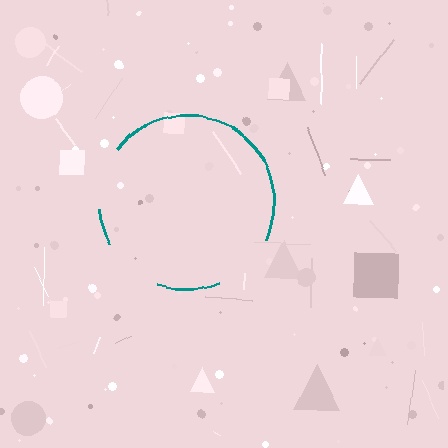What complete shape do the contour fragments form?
The contour fragments form a circle.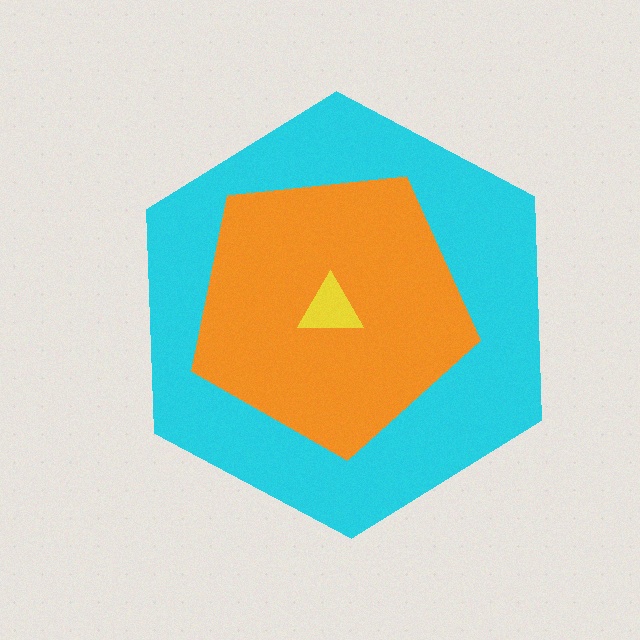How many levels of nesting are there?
3.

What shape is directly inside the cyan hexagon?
The orange pentagon.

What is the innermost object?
The yellow triangle.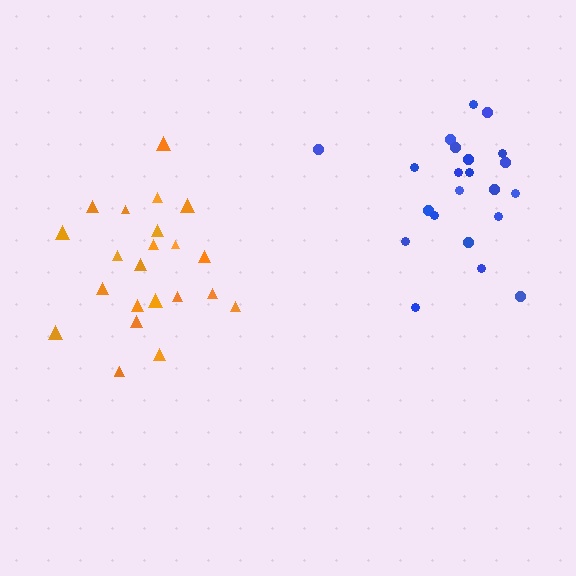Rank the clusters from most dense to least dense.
orange, blue.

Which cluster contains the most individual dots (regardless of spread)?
Orange (23).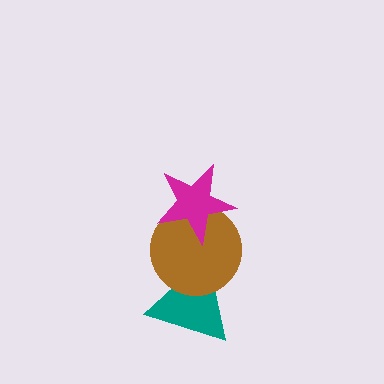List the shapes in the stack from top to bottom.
From top to bottom: the magenta star, the brown circle, the teal triangle.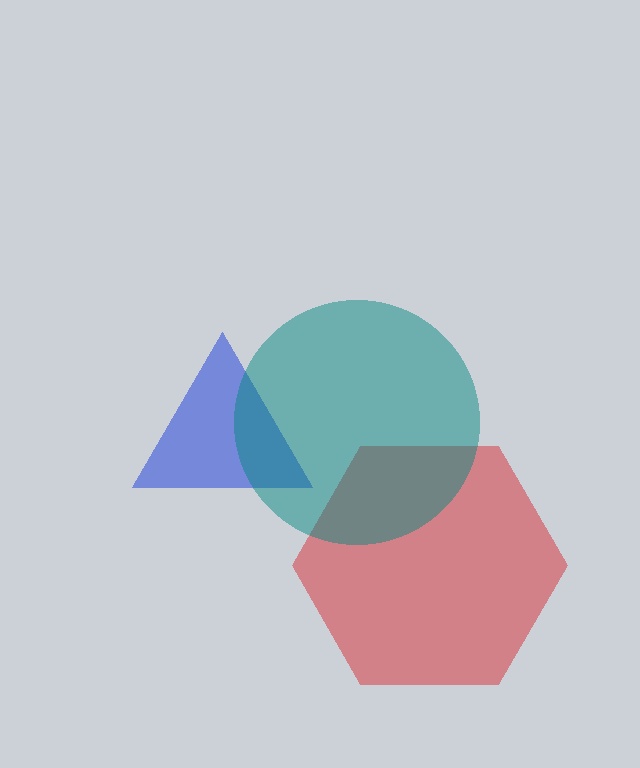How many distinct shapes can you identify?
There are 3 distinct shapes: a blue triangle, a red hexagon, a teal circle.